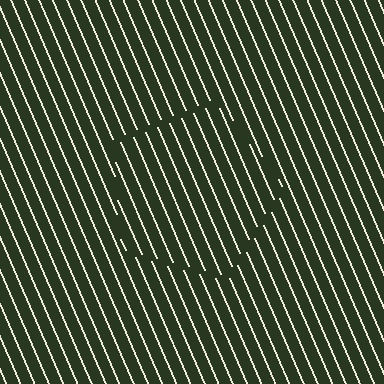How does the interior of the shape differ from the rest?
The interior of the shape contains the same grating, shifted by half a period — the contour is defined by the phase discontinuity where line-ends from the inner and outer gratings abut.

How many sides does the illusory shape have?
5 sides — the line-ends trace a pentagon.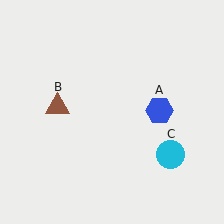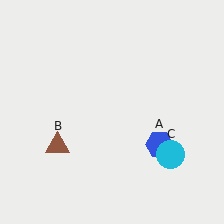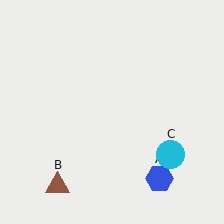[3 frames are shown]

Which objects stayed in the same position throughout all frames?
Cyan circle (object C) remained stationary.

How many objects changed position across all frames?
2 objects changed position: blue hexagon (object A), brown triangle (object B).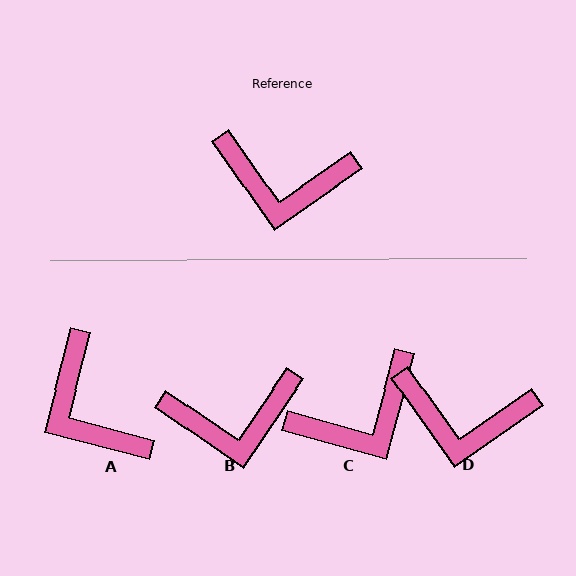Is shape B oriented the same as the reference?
No, it is off by about 20 degrees.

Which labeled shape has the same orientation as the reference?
D.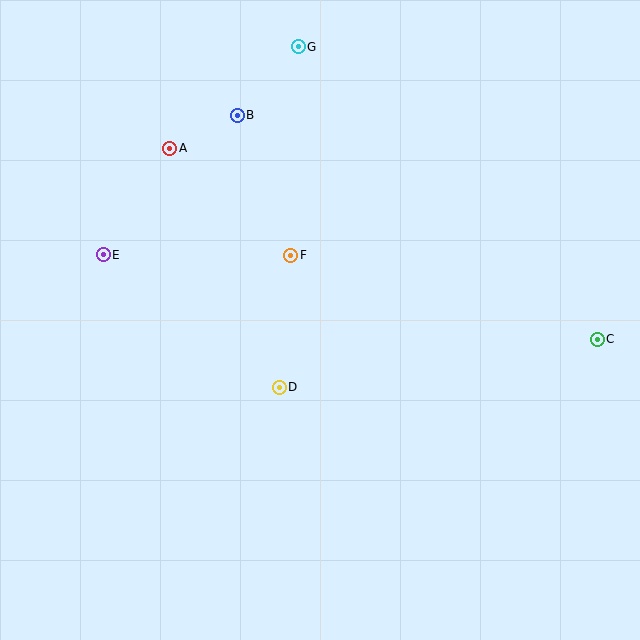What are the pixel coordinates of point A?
Point A is at (170, 148).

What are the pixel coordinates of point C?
Point C is at (597, 340).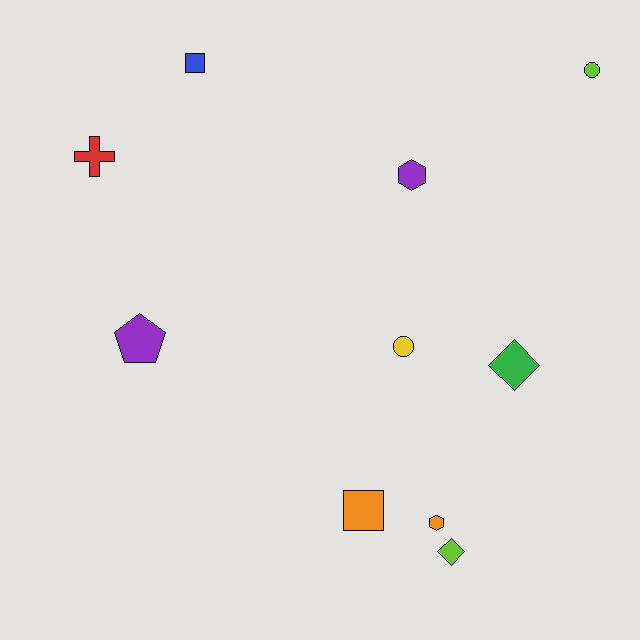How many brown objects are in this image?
There are no brown objects.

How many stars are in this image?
There are no stars.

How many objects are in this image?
There are 10 objects.